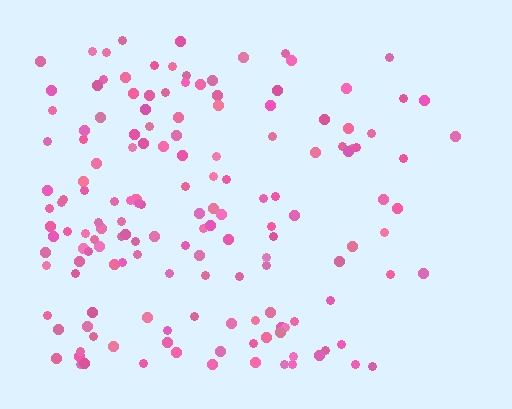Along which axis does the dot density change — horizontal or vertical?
Horizontal.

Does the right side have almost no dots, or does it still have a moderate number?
Still a moderate number, just noticeably fewer than the left.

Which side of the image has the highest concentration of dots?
The left.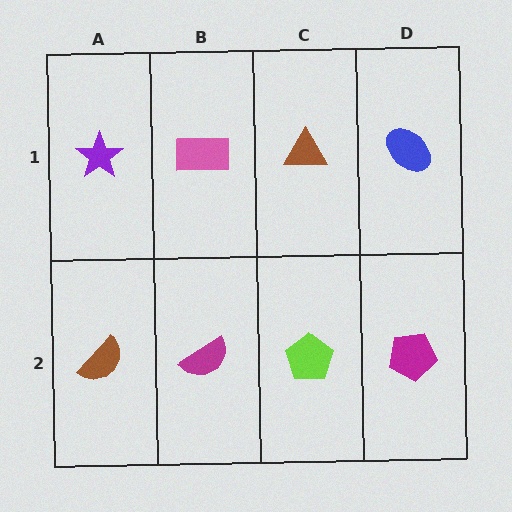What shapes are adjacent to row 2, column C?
A brown triangle (row 1, column C), a magenta semicircle (row 2, column B), a magenta pentagon (row 2, column D).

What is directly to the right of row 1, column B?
A brown triangle.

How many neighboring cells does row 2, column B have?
3.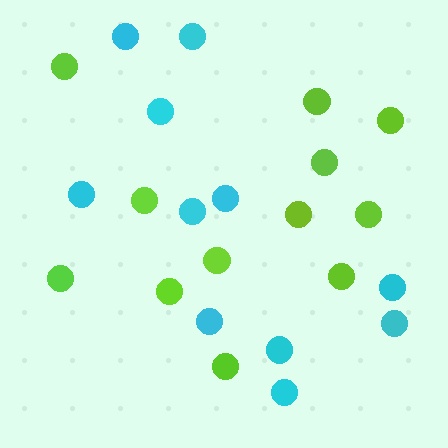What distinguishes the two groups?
There are 2 groups: one group of lime circles (12) and one group of cyan circles (11).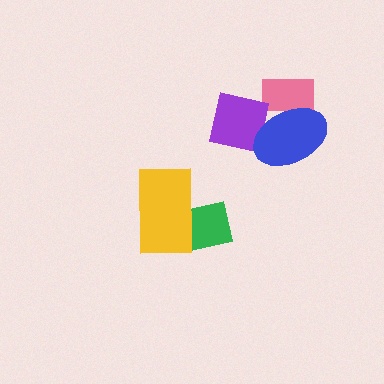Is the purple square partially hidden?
Yes, it is partially covered by another shape.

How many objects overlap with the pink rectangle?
1 object overlaps with the pink rectangle.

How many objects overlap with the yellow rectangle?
1 object overlaps with the yellow rectangle.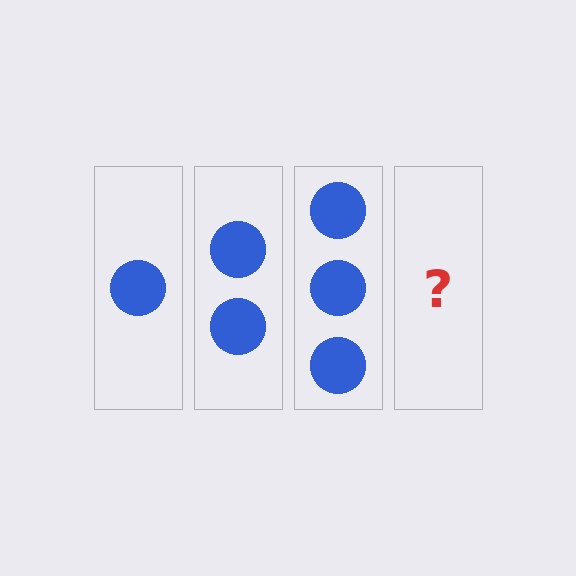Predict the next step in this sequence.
The next step is 4 circles.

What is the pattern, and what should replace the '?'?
The pattern is that each step adds one more circle. The '?' should be 4 circles.